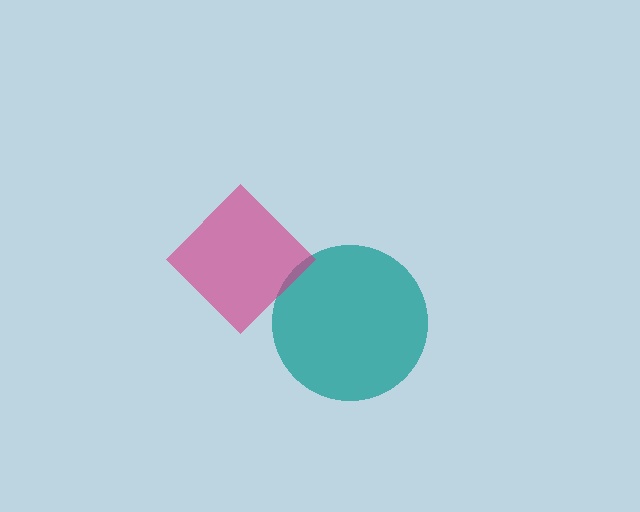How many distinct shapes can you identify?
There are 2 distinct shapes: a teal circle, a magenta diamond.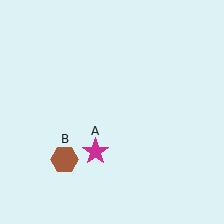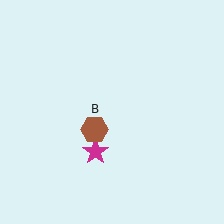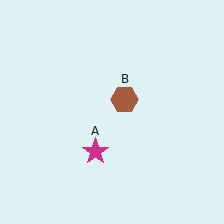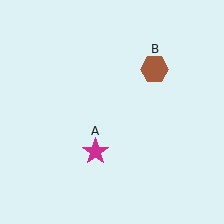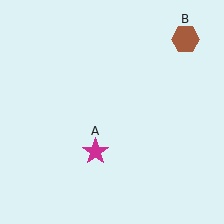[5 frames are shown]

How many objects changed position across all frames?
1 object changed position: brown hexagon (object B).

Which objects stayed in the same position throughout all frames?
Magenta star (object A) remained stationary.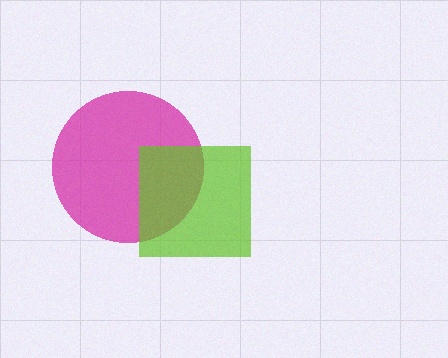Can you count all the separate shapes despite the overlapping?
Yes, there are 2 separate shapes.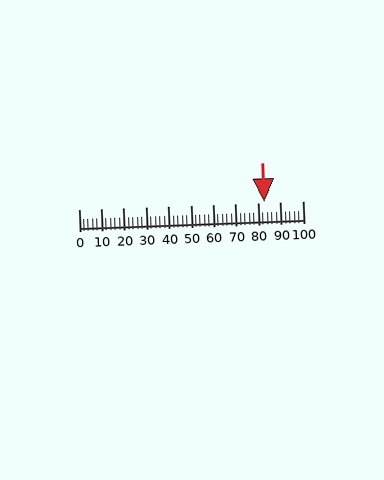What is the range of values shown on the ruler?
The ruler shows values from 0 to 100.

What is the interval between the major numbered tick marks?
The major tick marks are spaced 10 units apart.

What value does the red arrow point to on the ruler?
The red arrow points to approximately 83.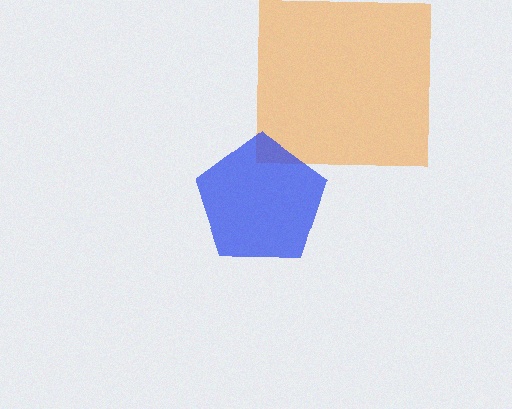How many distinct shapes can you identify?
There are 2 distinct shapes: an orange square, a blue pentagon.